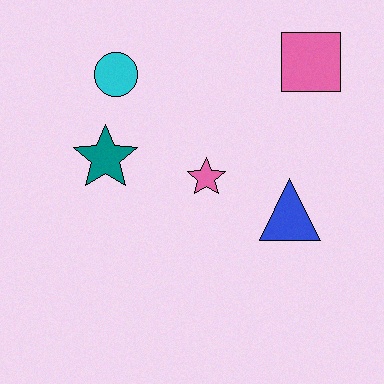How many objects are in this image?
There are 5 objects.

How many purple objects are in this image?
There are no purple objects.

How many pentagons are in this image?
There are no pentagons.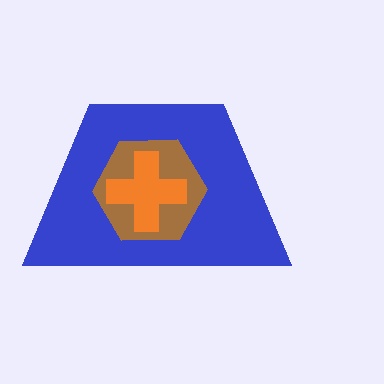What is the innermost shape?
The orange cross.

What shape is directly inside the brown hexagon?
The orange cross.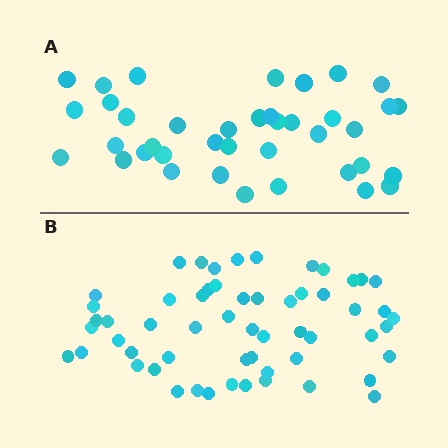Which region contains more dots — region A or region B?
Region B (the bottom region) has more dots.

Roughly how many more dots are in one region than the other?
Region B has approximately 20 more dots than region A.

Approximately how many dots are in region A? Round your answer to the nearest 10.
About 40 dots. (The exact count is 39, which rounds to 40.)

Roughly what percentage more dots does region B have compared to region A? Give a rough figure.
About 45% more.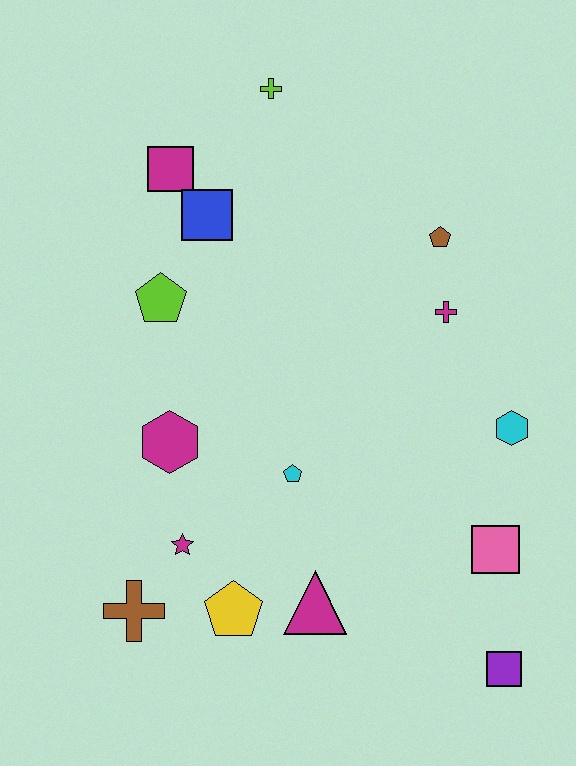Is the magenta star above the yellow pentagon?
Yes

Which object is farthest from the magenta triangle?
The lime cross is farthest from the magenta triangle.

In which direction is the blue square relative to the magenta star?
The blue square is above the magenta star.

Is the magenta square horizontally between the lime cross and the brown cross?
Yes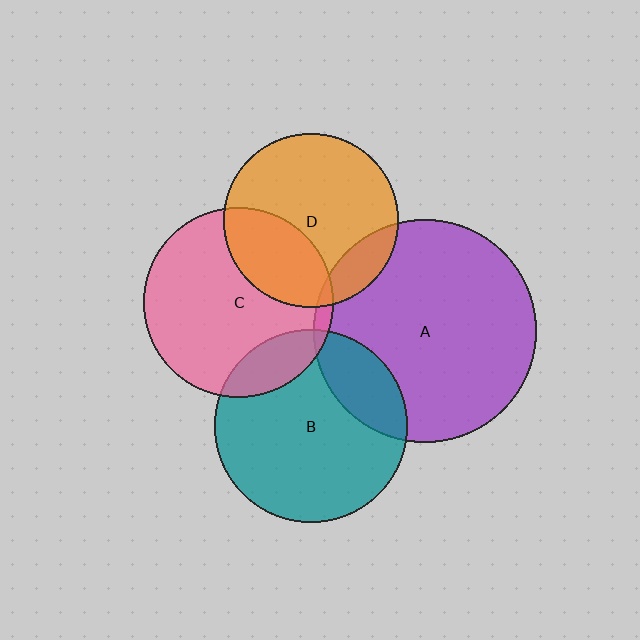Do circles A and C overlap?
Yes.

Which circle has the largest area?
Circle A (purple).